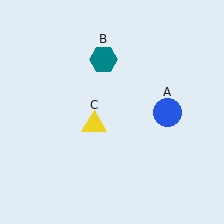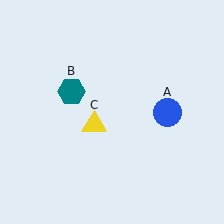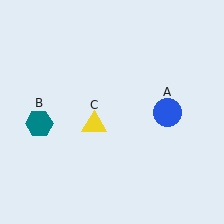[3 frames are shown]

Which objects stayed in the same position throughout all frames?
Blue circle (object A) and yellow triangle (object C) remained stationary.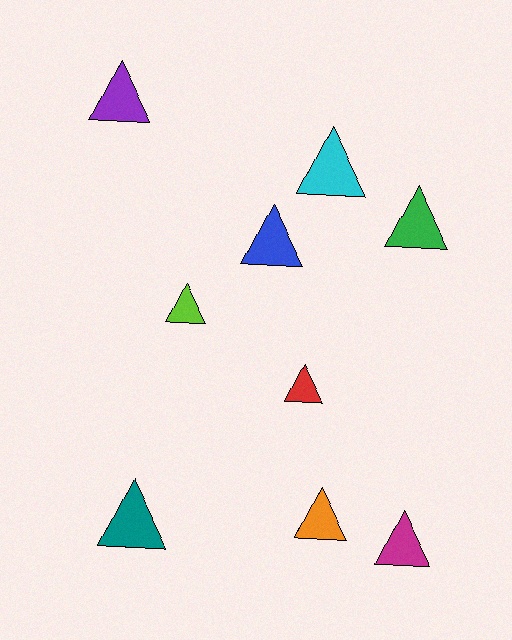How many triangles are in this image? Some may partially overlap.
There are 9 triangles.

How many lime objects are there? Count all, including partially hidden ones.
There is 1 lime object.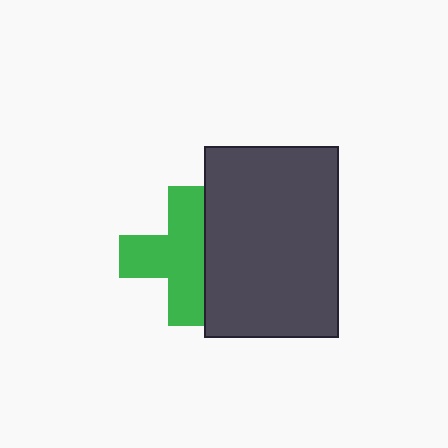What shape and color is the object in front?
The object in front is a dark gray rectangle.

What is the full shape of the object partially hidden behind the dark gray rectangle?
The partially hidden object is a green cross.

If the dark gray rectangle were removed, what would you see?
You would see the complete green cross.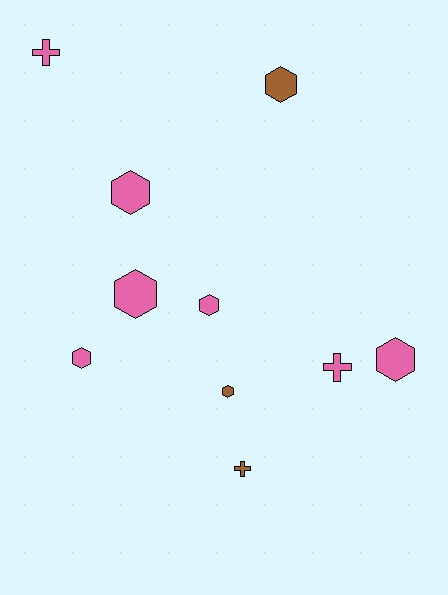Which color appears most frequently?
Pink, with 7 objects.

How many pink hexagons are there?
There are 5 pink hexagons.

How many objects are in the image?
There are 10 objects.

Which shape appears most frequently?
Hexagon, with 7 objects.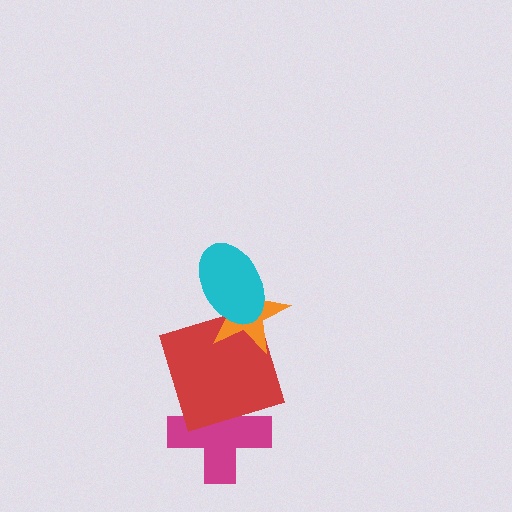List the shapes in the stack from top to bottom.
From top to bottom: the cyan ellipse, the orange star, the red square, the magenta cross.